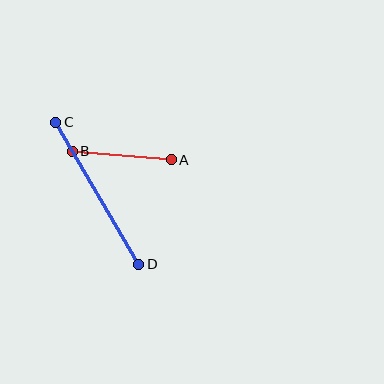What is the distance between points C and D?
The distance is approximately 164 pixels.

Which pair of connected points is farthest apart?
Points C and D are farthest apart.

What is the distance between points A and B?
The distance is approximately 99 pixels.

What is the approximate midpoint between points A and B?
The midpoint is at approximately (122, 155) pixels.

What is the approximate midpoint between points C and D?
The midpoint is at approximately (97, 193) pixels.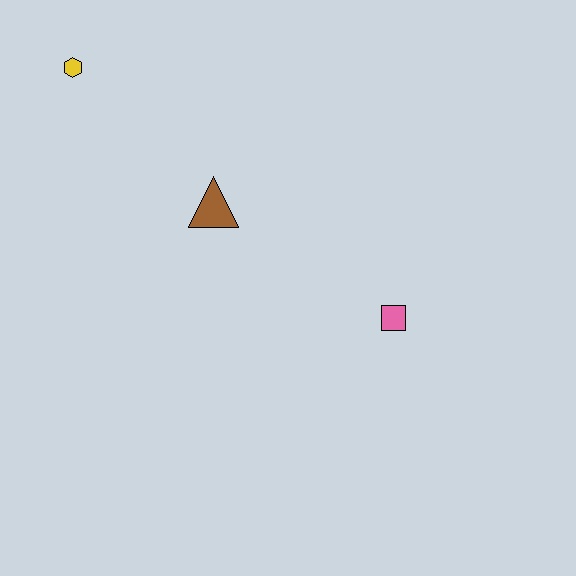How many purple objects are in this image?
There are no purple objects.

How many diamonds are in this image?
There are no diamonds.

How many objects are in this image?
There are 3 objects.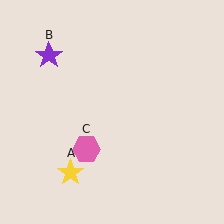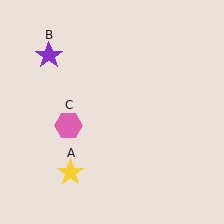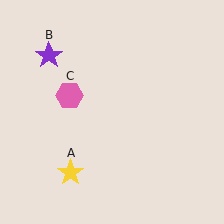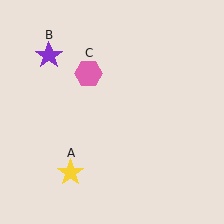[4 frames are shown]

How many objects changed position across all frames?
1 object changed position: pink hexagon (object C).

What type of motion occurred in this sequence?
The pink hexagon (object C) rotated clockwise around the center of the scene.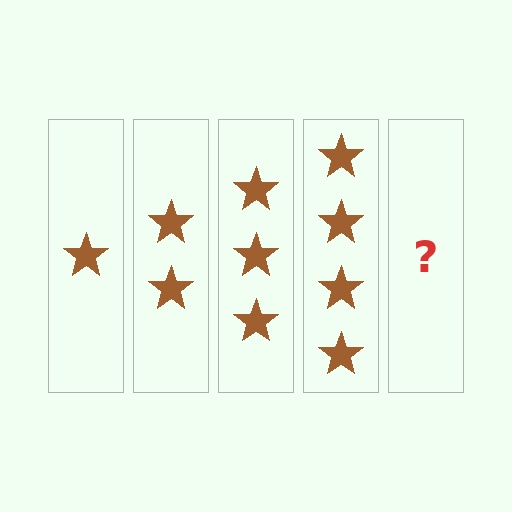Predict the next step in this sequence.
The next step is 5 stars.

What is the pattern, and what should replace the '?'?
The pattern is that each step adds one more star. The '?' should be 5 stars.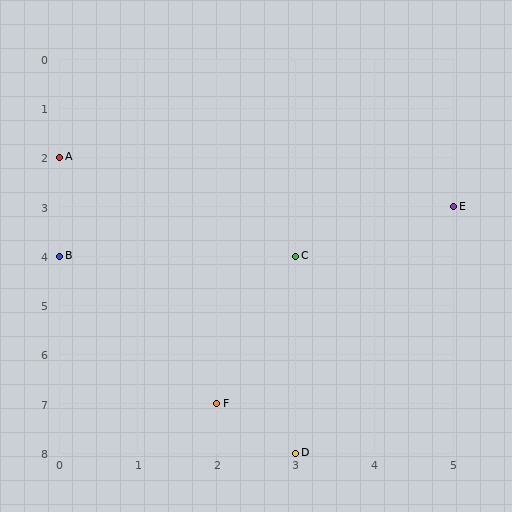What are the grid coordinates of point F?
Point F is at grid coordinates (2, 7).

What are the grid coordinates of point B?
Point B is at grid coordinates (0, 4).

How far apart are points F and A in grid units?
Points F and A are 2 columns and 5 rows apart (about 5.4 grid units diagonally).